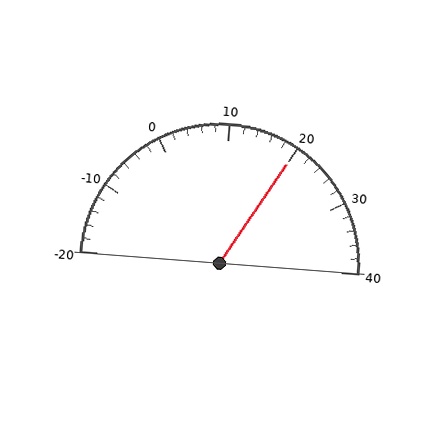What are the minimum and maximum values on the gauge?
The gauge ranges from -20 to 40.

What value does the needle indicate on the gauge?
The needle indicates approximately 20.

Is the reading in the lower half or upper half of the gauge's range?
The reading is in the upper half of the range (-20 to 40).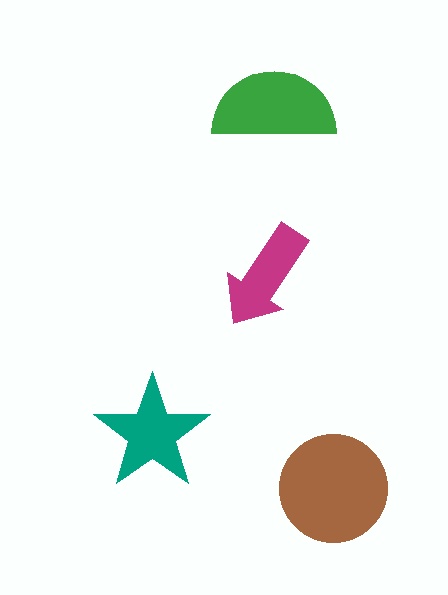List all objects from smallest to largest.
The magenta arrow, the teal star, the green semicircle, the brown circle.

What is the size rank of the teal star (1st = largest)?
3rd.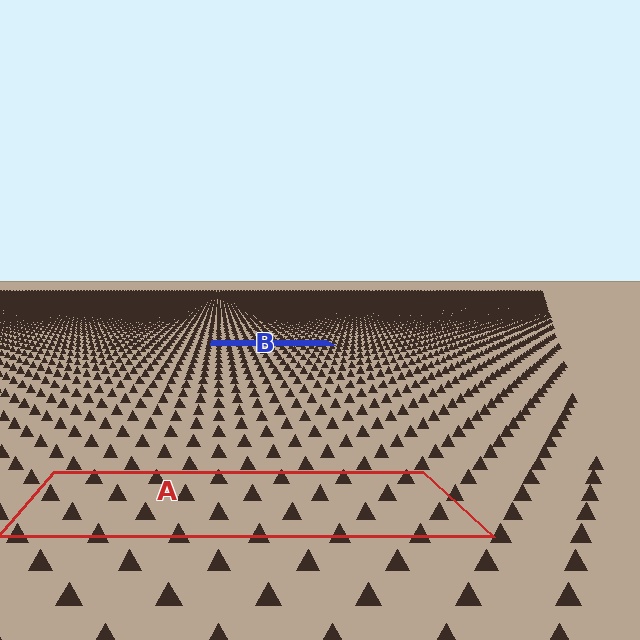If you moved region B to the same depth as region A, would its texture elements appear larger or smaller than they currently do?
They would appear larger. At a closer depth, the same texture elements are projected at a bigger on-screen size.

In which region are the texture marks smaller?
The texture marks are smaller in region B, because it is farther away.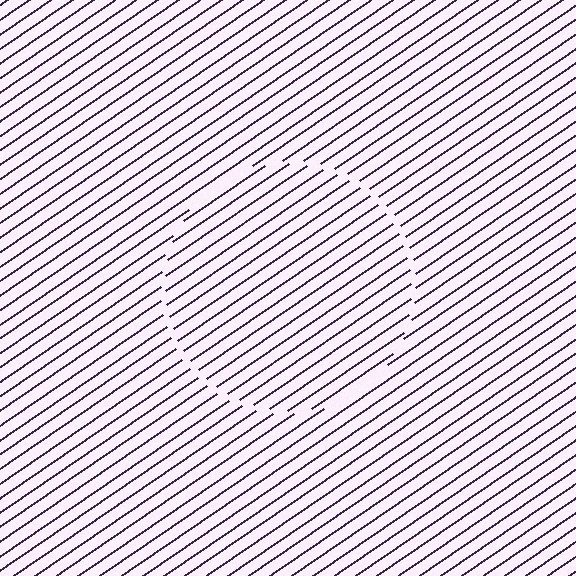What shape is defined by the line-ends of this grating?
An illusory circle. The interior of the shape contains the same grating, shifted by half a period — the contour is defined by the phase discontinuity where line-ends from the inner and outer gratings abut.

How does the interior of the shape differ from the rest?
The interior of the shape contains the same grating, shifted by half a period — the contour is defined by the phase discontinuity where line-ends from the inner and outer gratings abut.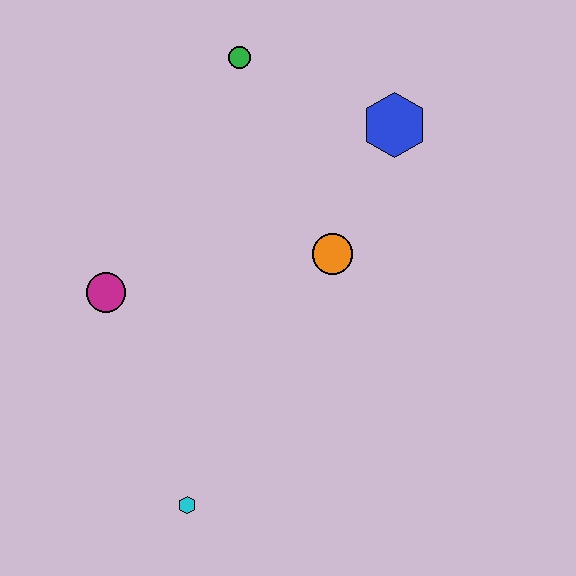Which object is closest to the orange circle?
The blue hexagon is closest to the orange circle.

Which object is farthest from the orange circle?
The cyan hexagon is farthest from the orange circle.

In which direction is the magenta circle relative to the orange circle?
The magenta circle is to the left of the orange circle.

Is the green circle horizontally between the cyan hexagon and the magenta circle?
No